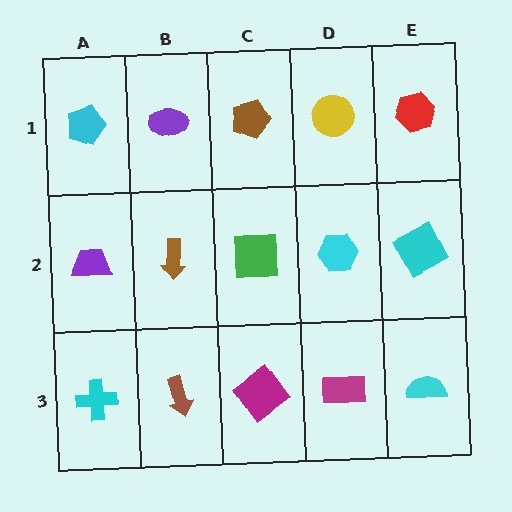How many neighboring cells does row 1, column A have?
2.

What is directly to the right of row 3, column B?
A magenta diamond.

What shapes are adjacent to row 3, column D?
A cyan hexagon (row 2, column D), a magenta diamond (row 3, column C), a cyan semicircle (row 3, column E).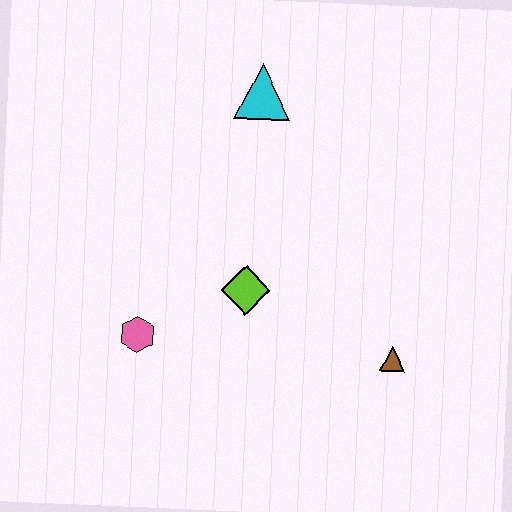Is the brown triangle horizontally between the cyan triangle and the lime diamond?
No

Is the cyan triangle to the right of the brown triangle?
No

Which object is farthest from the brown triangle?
The cyan triangle is farthest from the brown triangle.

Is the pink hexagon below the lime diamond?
Yes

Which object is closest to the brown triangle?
The lime diamond is closest to the brown triangle.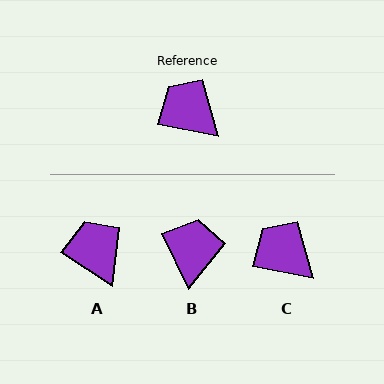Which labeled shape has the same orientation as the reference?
C.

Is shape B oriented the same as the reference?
No, it is off by about 53 degrees.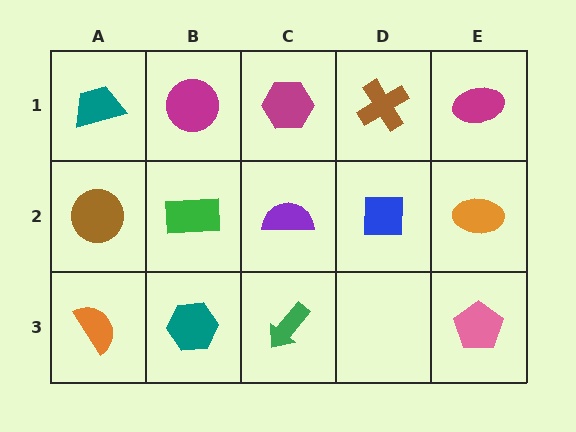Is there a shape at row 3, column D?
No, that cell is empty.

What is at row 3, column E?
A pink pentagon.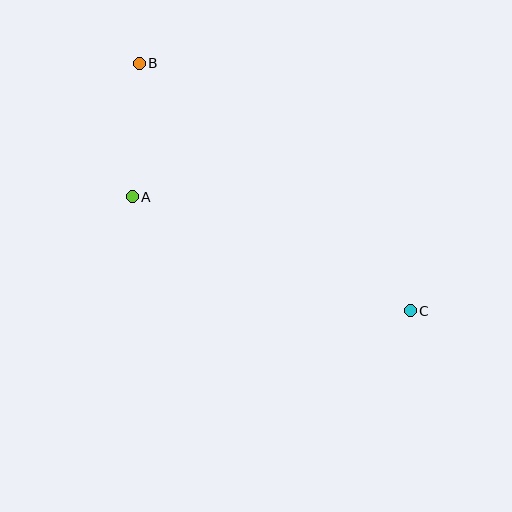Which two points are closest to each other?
Points A and B are closest to each other.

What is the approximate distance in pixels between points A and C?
The distance between A and C is approximately 301 pixels.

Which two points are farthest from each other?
Points B and C are farthest from each other.